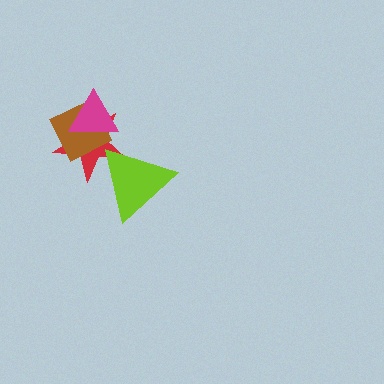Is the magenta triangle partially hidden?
No, no other shape covers it.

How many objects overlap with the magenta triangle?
2 objects overlap with the magenta triangle.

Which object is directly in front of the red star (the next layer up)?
The brown diamond is directly in front of the red star.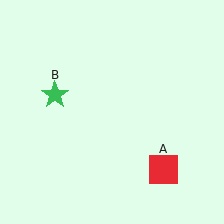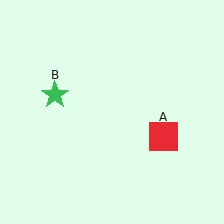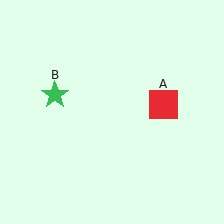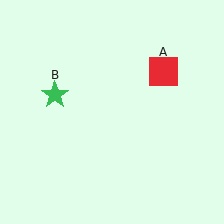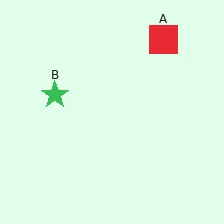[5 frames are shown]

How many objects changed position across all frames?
1 object changed position: red square (object A).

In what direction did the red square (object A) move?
The red square (object A) moved up.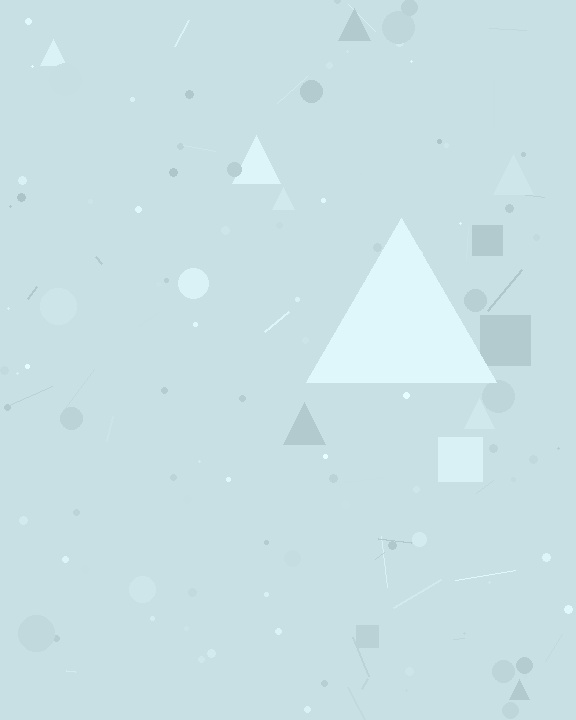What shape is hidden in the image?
A triangle is hidden in the image.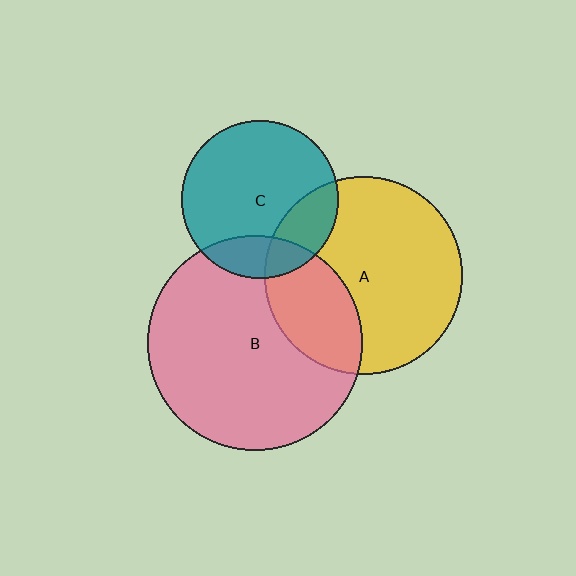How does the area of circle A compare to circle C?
Approximately 1.6 times.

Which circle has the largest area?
Circle B (pink).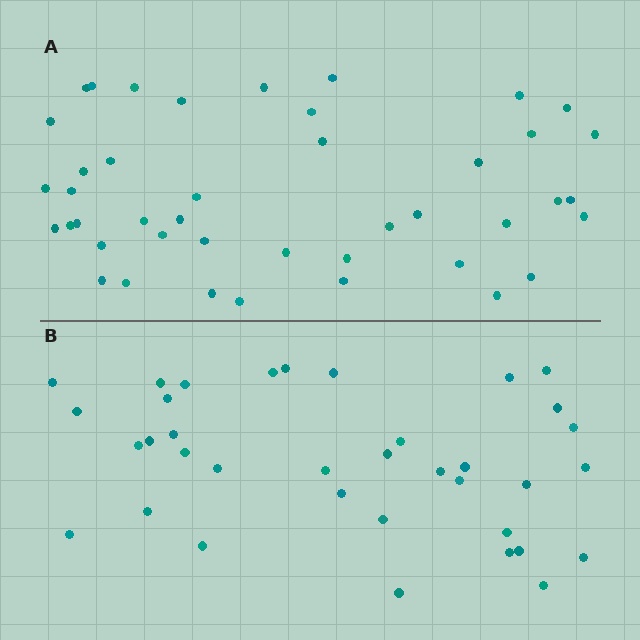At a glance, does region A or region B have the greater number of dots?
Region A (the top region) has more dots.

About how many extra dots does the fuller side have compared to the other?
Region A has roughly 8 or so more dots than region B.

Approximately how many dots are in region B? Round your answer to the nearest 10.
About 40 dots. (The exact count is 36, which rounds to 40.)